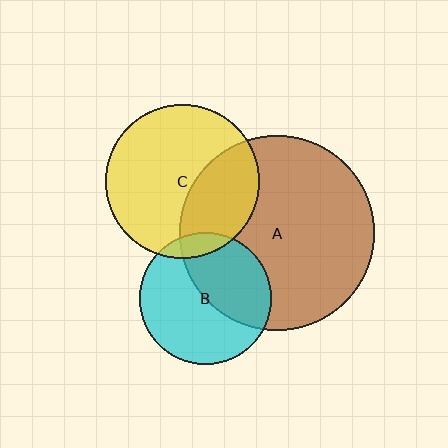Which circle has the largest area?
Circle A (brown).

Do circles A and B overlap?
Yes.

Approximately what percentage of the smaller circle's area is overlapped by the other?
Approximately 45%.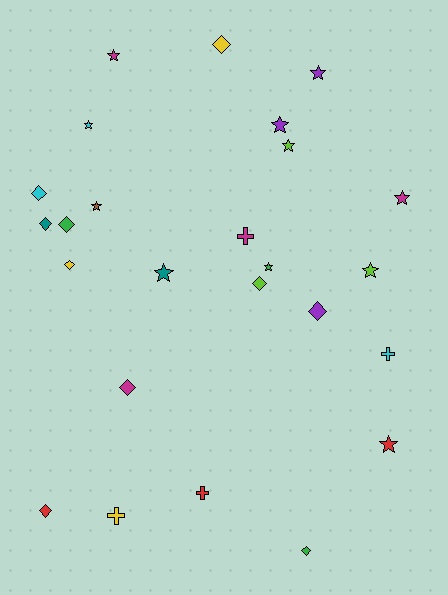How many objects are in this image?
There are 25 objects.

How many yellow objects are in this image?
There are 3 yellow objects.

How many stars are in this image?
There are 11 stars.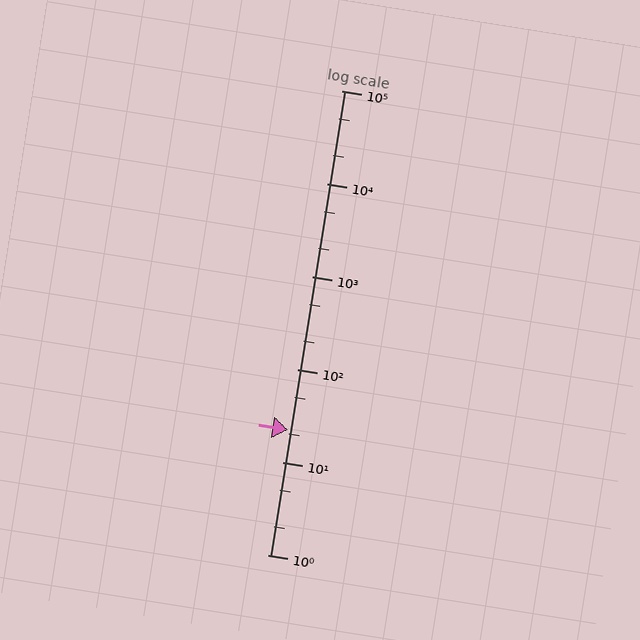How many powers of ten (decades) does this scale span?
The scale spans 5 decades, from 1 to 100000.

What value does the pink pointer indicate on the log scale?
The pointer indicates approximately 22.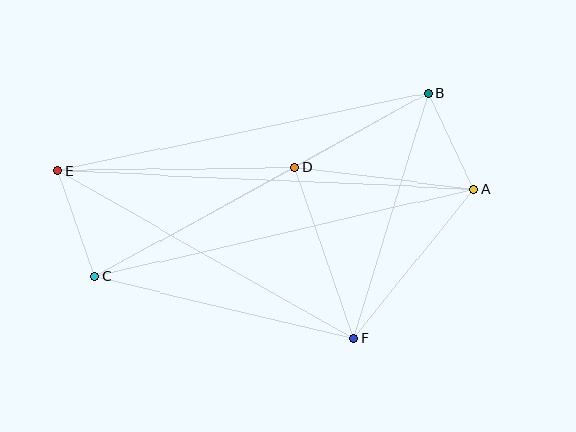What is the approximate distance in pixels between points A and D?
The distance between A and D is approximately 180 pixels.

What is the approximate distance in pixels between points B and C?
The distance between B and C is approximately 381 pixels.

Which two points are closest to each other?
Points A and B are closest to each other.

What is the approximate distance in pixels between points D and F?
The distance between D and F is approximately 181 pixels.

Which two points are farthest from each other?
Points A and E are farthest from each other.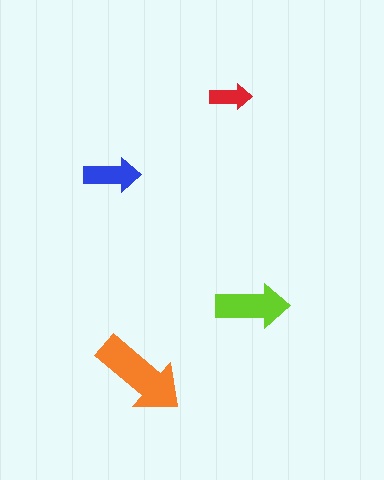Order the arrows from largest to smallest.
the orange one, the lime one, the blue one, the red one.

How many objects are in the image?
There are 4 objects in the image.